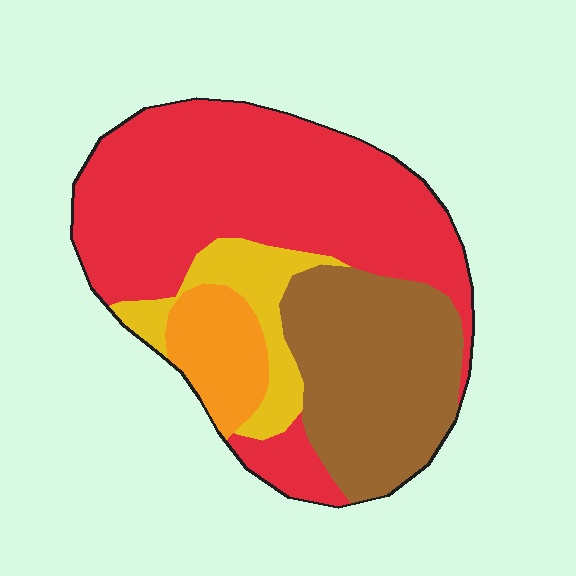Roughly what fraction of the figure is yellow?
Yellow covers about 10% of the figure.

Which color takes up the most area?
Red, at roughly 50%.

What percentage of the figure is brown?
Brown takes up about one quarter (1/4) of the figure.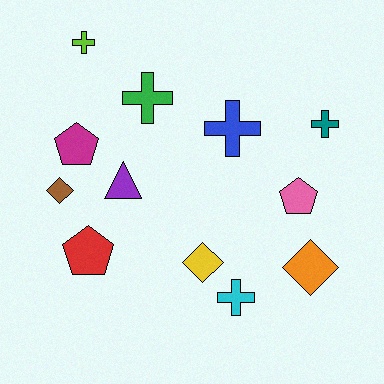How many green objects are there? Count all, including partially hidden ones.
There is 1 green object.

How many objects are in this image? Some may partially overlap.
There are 12 objects.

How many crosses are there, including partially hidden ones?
There are 5 crosses.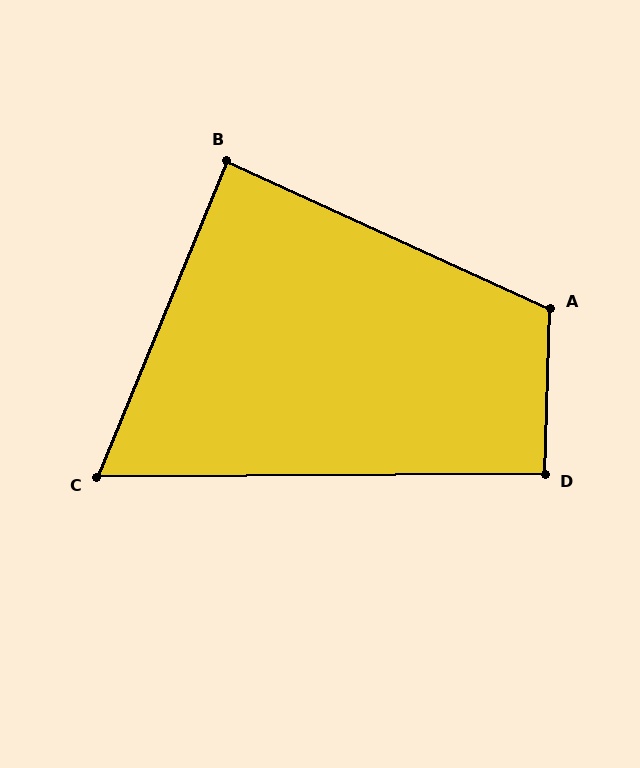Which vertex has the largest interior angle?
A, at approximately 113 degrees.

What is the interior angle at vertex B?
Approximately 88 degrees (approximately right).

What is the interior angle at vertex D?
Approximately 92 degrees (approximately right).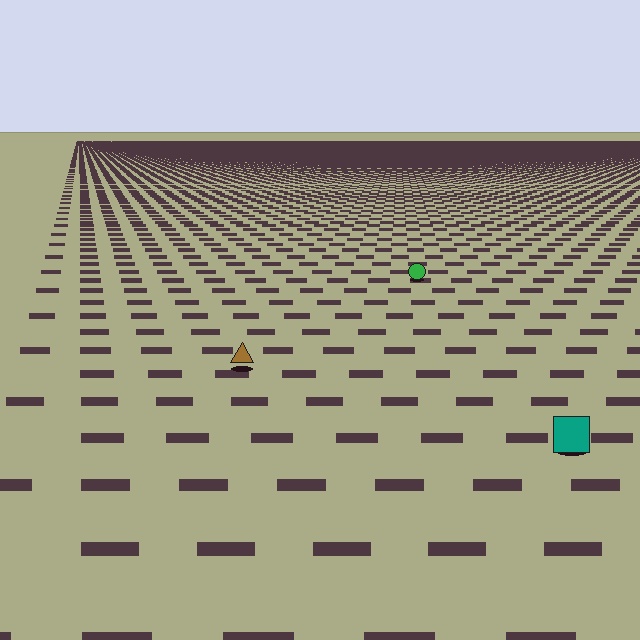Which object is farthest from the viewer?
The green circle is farthest from the viewer. It appears smaller and the ground texture around it is denser.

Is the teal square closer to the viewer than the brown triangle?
Yes. The teal square is closer — you can tell from the texture gradient: the ground texture is coarser near it.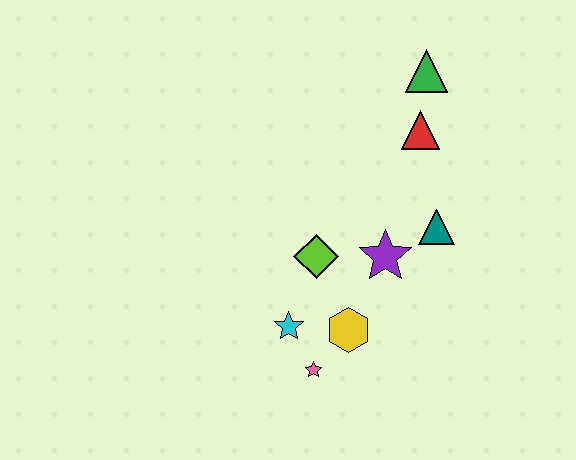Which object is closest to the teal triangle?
The purple star is closest to the teal triangle.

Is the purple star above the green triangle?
No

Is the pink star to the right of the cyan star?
Yes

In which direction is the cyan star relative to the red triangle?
The cyan star is below the red triangle.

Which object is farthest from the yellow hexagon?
The green triangle is farthest from the yellow hexagon.